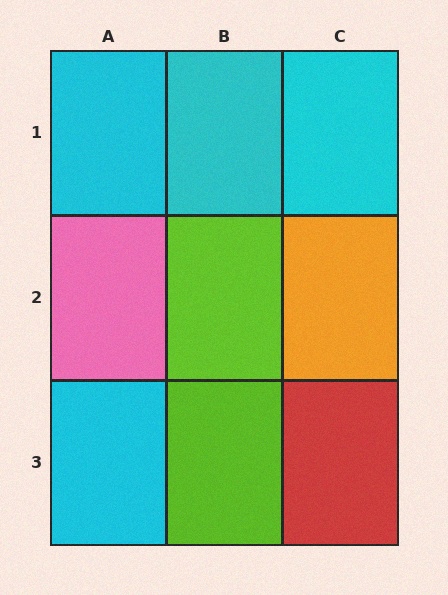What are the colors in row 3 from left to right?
Cyan, lime, red.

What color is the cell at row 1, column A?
Cyan.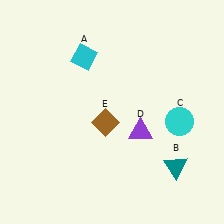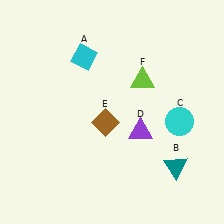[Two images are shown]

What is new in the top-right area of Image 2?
A lime triangle (F) was added in the top-right area of Image 2.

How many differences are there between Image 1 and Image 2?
There is 1 difference between the two images.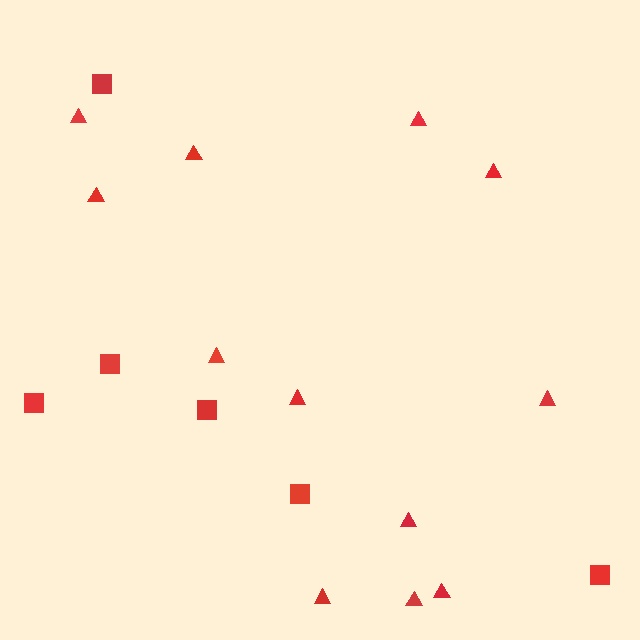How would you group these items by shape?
There are 2 groups: one group of squares (6) and one group of triangles (12).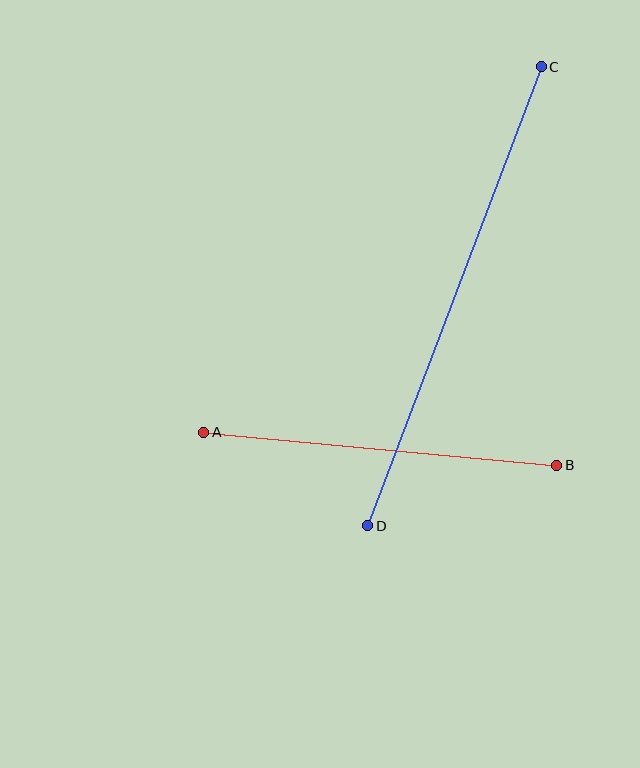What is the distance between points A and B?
The distance is approximately 355 pixels.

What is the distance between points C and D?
The distance is approximately 491 pixels.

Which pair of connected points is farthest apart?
Points C and D are farthest apart.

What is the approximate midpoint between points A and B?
The midpoint is at approximately (380, 449) pixels.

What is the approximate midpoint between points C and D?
The midpoint is at approximately (454, 296) pixels.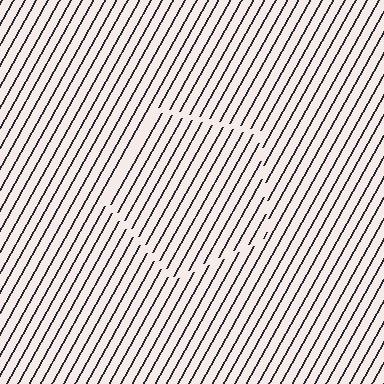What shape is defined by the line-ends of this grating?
An illusory pentagon. The interior of the shape contains the same grating, shifted by half a period — the contour is defined by the phase discontinuity where line-ends from the inner and outer gratings abut.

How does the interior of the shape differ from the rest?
The interior of the shape contains the same grating, shifted by half a period — the contour is defined by the phase discontinuity where line-ends from the inner and outer gratings abut.